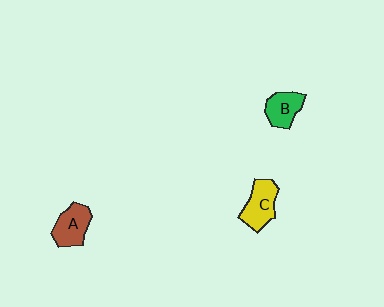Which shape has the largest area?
Shape C (yellow).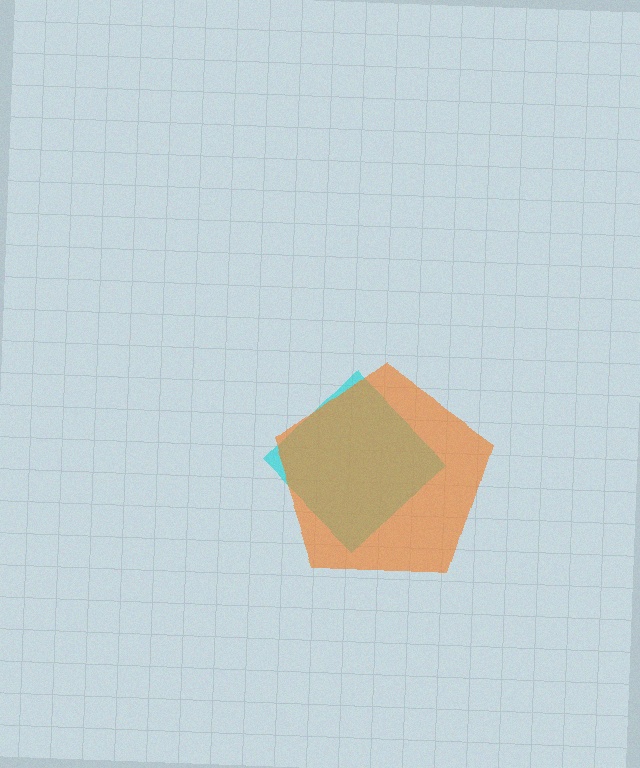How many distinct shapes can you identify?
There are 2 distinct shapes: a cyan diamond, an orange pentagon.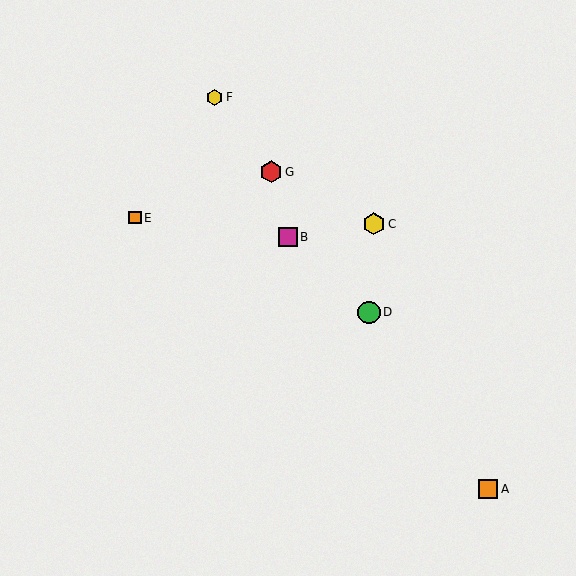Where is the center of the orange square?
The center of the orange square is at (135, 218).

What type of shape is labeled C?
Shape C is a yellow hexagon.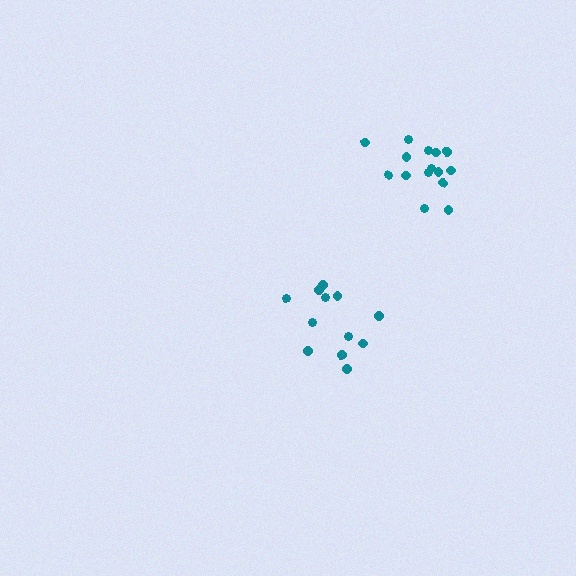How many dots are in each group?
Group 1: 12 dots, Group 2: 15 dots (27 total).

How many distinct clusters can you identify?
There are 2 distinct clusters.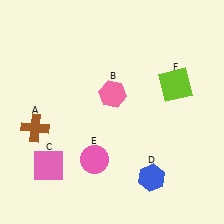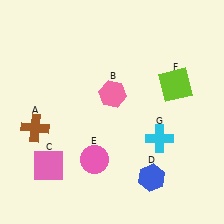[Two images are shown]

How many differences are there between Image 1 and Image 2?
There is 1 difference between the two images.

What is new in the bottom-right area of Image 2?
A cyan cross (G) was added in the bottom-right area of Image 2.